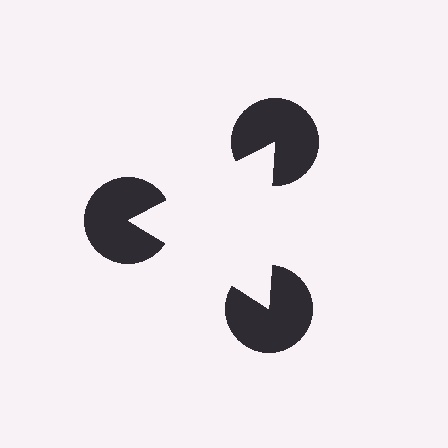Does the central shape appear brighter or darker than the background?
It typically appears slightly brighter than the background, even though no actual brightness change is drawn.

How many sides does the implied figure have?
3 sides.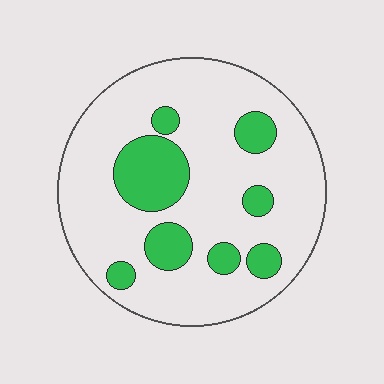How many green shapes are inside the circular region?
8.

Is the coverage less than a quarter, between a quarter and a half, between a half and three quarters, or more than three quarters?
Less than a quarter.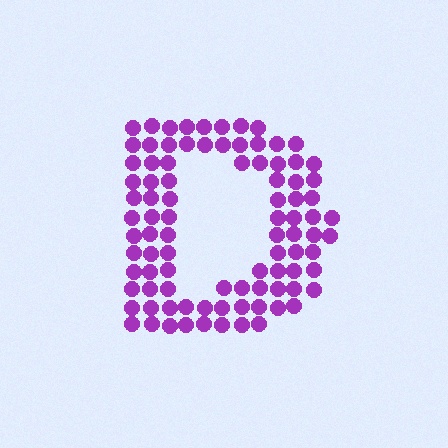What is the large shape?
The large shape is the letter D.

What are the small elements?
The small elements are circles.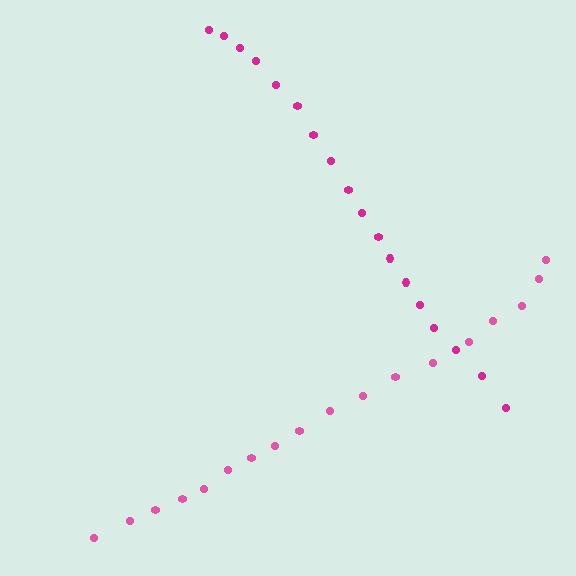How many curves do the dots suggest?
There are 2 distinct paths.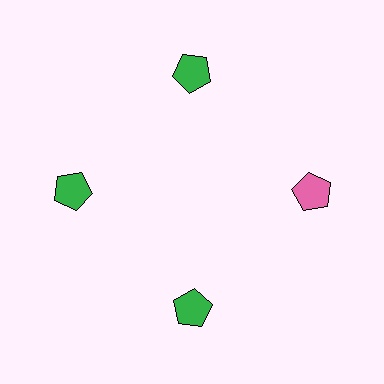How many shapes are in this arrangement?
There are 4 shapes arranged in a ring pattern.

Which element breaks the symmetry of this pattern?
The pink pentagon at roughly the 3 o'clock position breaks the symmetry. All other shapes are green pentagons.